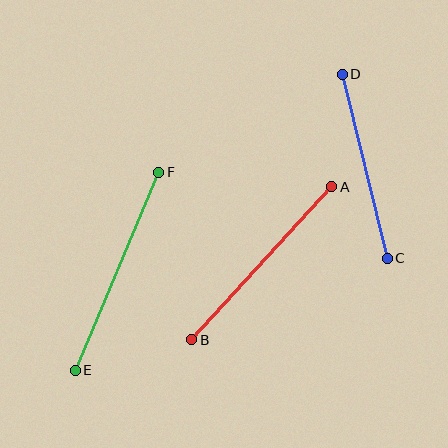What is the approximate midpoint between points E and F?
The midpoint is at approximately (117, 271) pixels.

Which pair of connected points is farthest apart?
Points E and F are farthest apart.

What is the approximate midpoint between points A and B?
The midpoint is at approximately (262, 263) pixels.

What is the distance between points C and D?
The distance is approximately 189 pixels.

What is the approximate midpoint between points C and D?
The midpoint is at approximately (365, 166) pixels.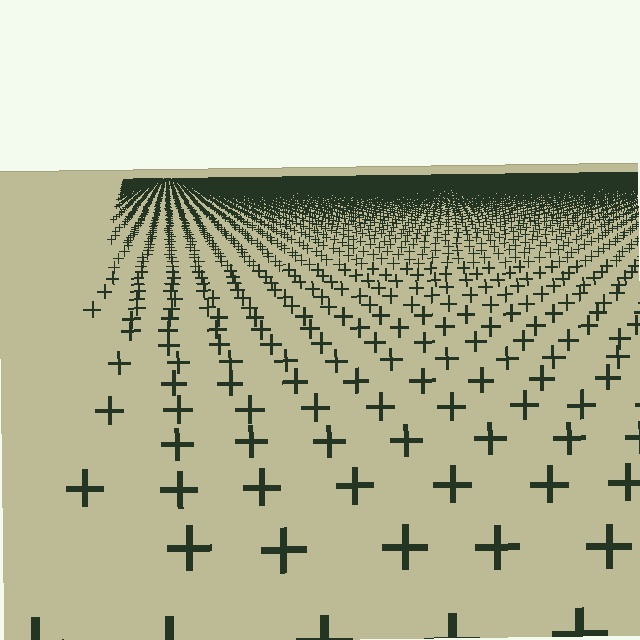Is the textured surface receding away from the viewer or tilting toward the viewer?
The surface is receding away from the viewer. Texture elements get smaller and denser toward the top.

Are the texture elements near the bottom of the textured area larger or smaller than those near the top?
Larger. Near the bottom, elements are closer to the viewer and appear at a bigger on-screen size.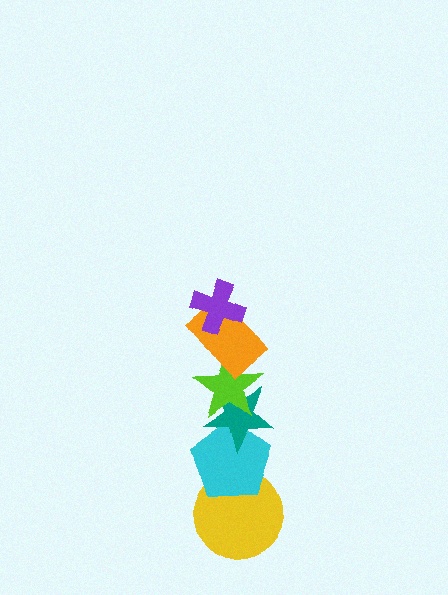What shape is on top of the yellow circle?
The cyan pentagon is on top of the yellow circle.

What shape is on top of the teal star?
The lime star is on top of the teal star.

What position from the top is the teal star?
The teal star is 4th from the top.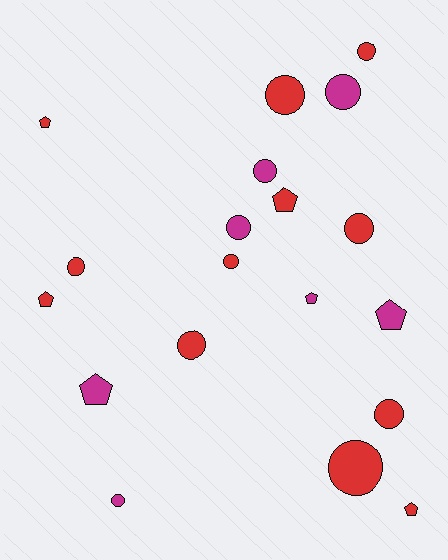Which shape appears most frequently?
Circle, with 12 objects.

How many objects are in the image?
There are 19 objects.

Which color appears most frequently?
Red, with 12 objects.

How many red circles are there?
There are 8 red circles.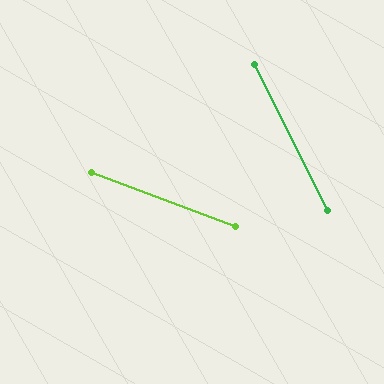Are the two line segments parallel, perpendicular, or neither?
Neither parallel nor perpendicular — they differ by about 43°.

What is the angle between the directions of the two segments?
Approximately 43 degrees.